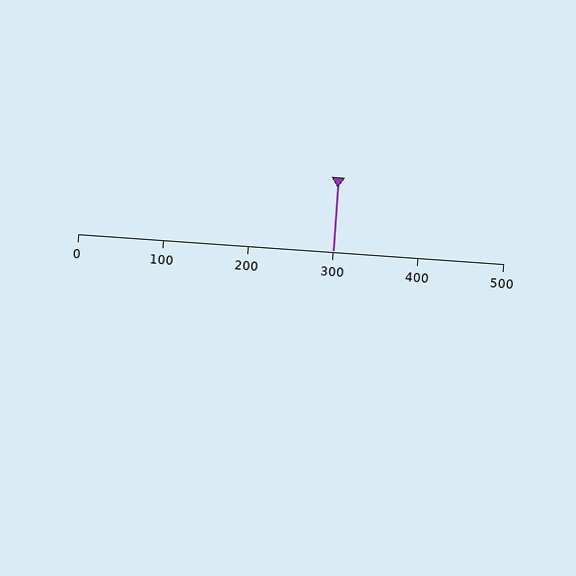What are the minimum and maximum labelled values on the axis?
The axis runs from 0 to 500.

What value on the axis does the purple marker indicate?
The marker indicates approximately 300.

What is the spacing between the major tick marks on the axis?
The major ticks are spaced 100 apart.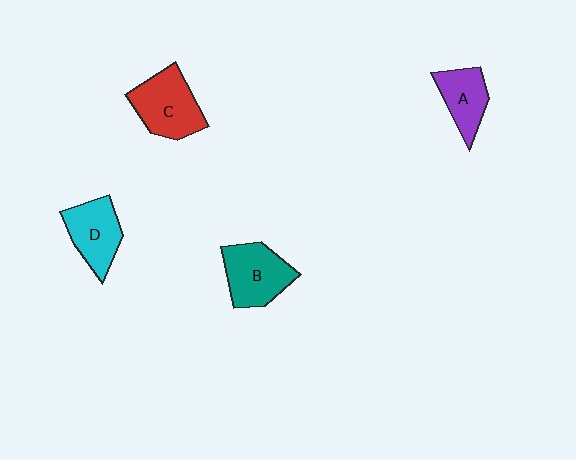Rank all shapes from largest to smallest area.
From largest to smallest: C (red), B (teal), D (cyan), A (purple).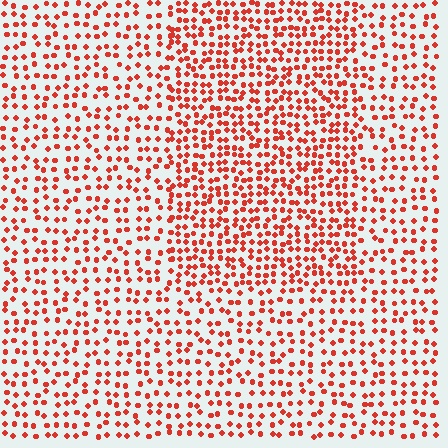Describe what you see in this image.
The image contains small red elements arranged at two different densities. A rectangle-shaped region is visible where the elements are more densely packed than the surrounding area.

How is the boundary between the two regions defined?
The boundary is defined by a change in element density (approximately 1.7x ratio). All elements are the same color, size, and shape.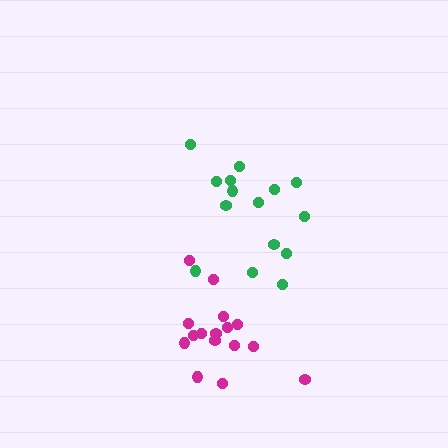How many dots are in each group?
Group 1: 15 dots, Group 2: 16 dots (31 total).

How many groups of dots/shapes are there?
There are 2 groups.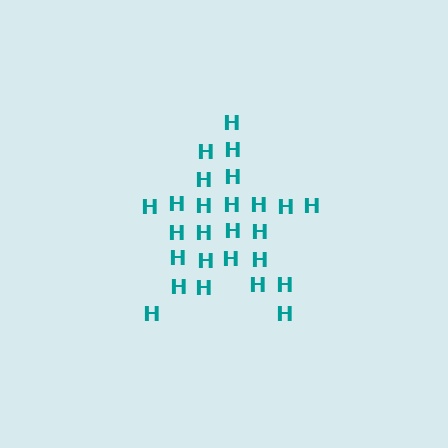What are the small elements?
The small elements are letter H's.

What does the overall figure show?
The overall figure shows a star.